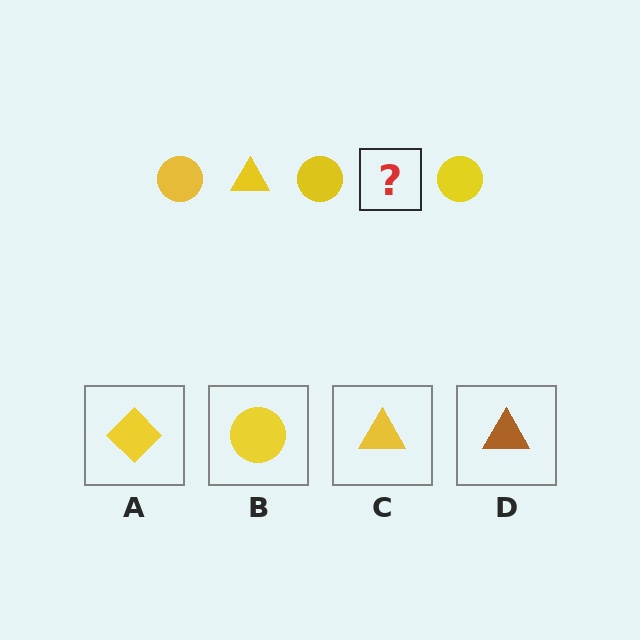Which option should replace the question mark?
Option C.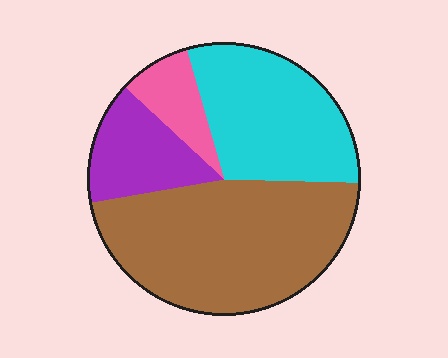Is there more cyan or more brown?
Brown.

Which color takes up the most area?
Brown, at roughly 45%.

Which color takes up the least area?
Pink, at roughly 10%.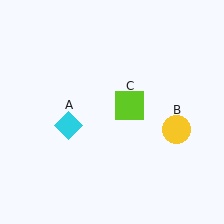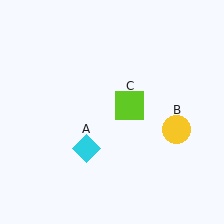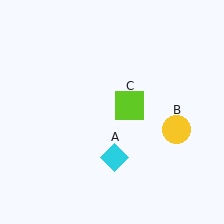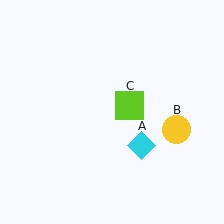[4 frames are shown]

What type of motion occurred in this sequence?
The cyan diamond (object A) rotated counterclockwise around the center of the scene.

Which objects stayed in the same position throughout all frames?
Yellow circle (object B) and lime square (object C) remained stationary.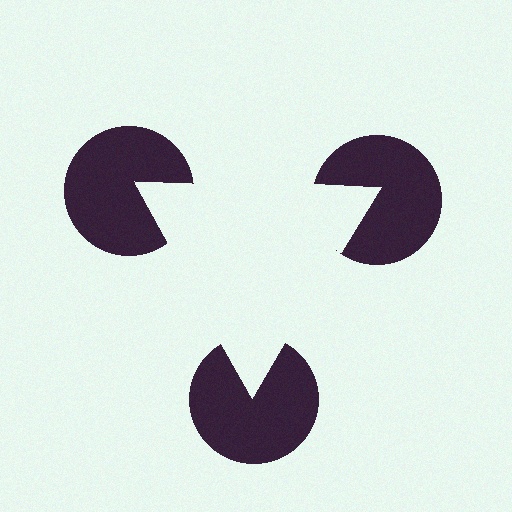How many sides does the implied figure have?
3 sides.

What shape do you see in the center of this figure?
An illusory triangle — its edges are inferred from the aligned wedge cuts in the pac-man discs, not physically drawn.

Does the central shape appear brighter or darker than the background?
It typically appears slightly brighter than the background, even though no actual brightness change is drawn.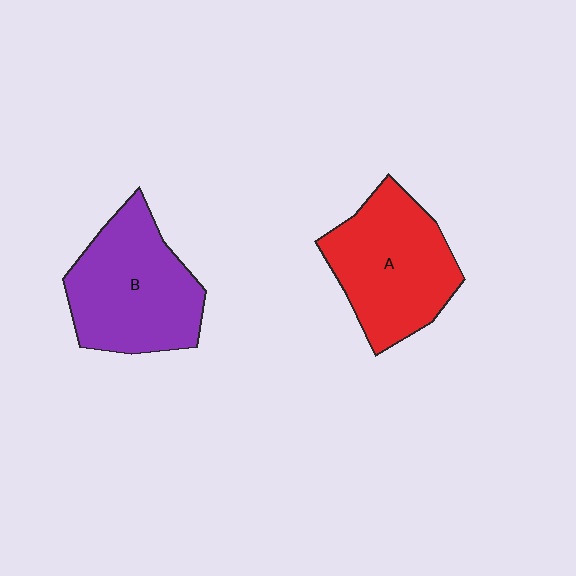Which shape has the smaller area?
Shape A (red).